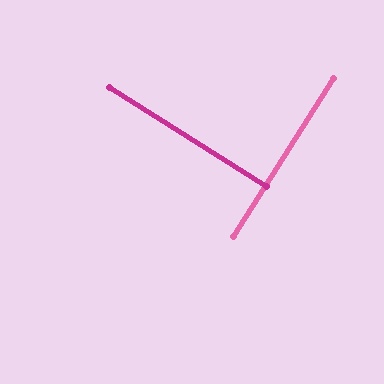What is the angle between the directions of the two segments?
Approximately 90 degrees.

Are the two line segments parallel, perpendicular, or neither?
Perpendicular — they meet at approximately 90°.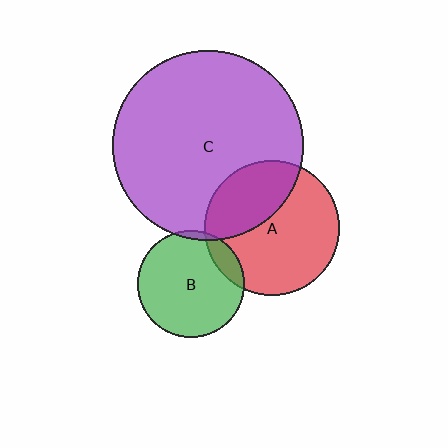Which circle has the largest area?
Circle C (purple).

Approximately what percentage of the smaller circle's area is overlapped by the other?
Approximately 5%.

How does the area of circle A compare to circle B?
Approximately 1.6 times.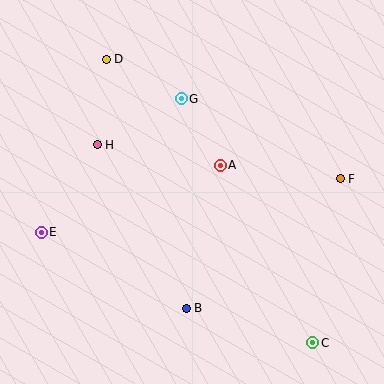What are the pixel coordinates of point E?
Point E is at (41, 232).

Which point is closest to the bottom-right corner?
Point C is closest to the bottom-right corner.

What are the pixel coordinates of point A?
Point A is at (220, 165).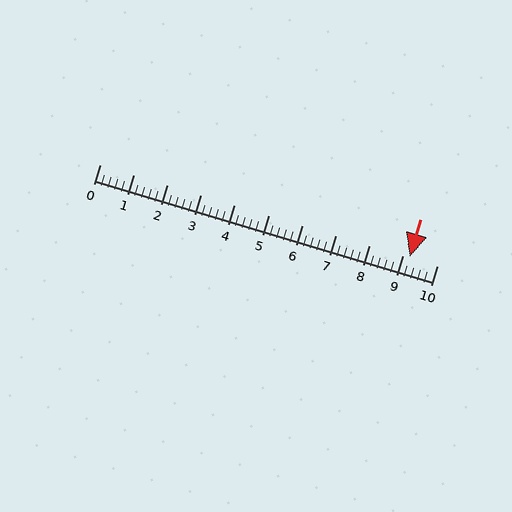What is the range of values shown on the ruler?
The ruler shows values from 0 to 10.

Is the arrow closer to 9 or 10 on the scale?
The arrow is closer to 9.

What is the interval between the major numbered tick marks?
The major tick marks are spaced 1 units apart.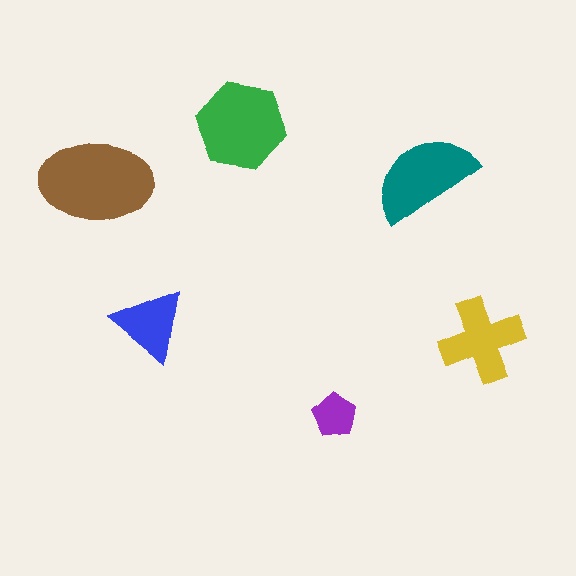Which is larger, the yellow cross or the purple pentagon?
The yellow cross.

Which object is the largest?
The brown ellipse.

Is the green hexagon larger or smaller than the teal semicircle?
Larger.